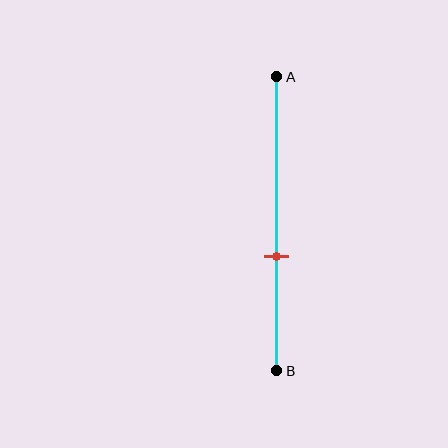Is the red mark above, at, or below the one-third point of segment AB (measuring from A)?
The red mark is below the one-third point of segment AB.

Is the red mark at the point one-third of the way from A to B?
No, the mark is at about 60% from A, not at the 33% one-third point.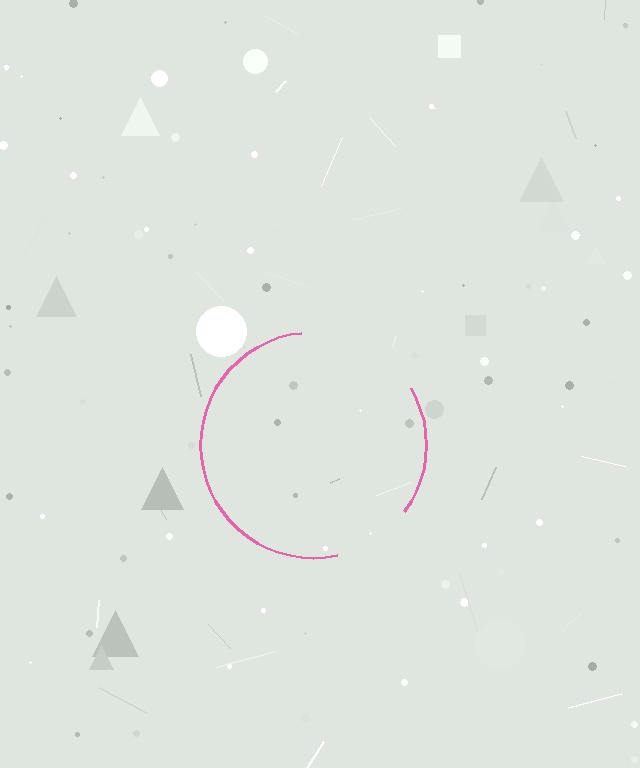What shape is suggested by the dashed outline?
The dashed outline suggests a circle.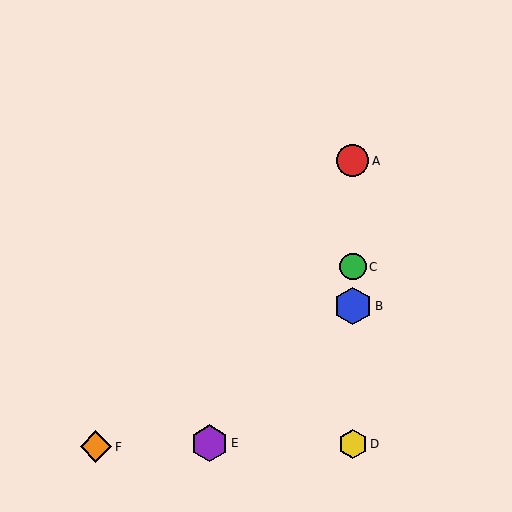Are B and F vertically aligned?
No, B is at x≈353 and F is at x≈96.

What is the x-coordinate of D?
Object D is at x≈353.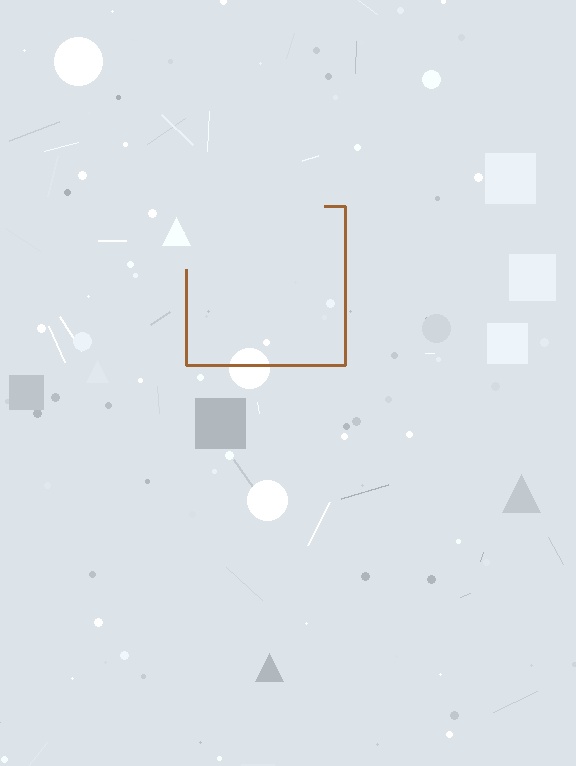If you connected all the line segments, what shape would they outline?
They would outline a square.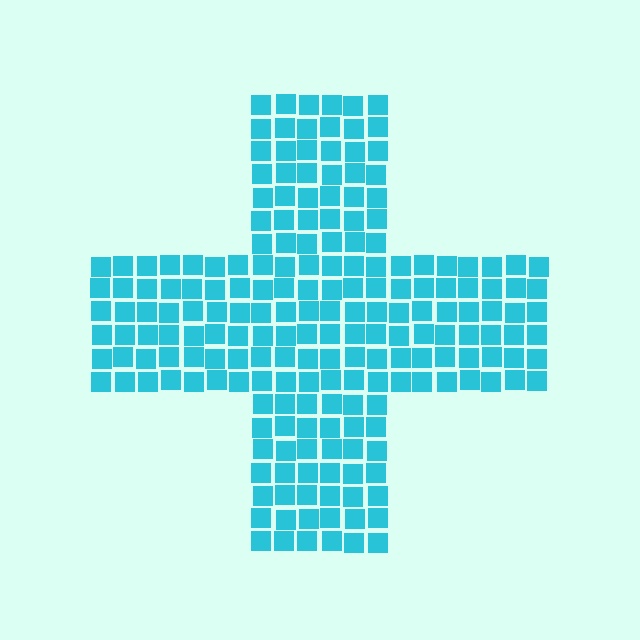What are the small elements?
The small elements are squares.